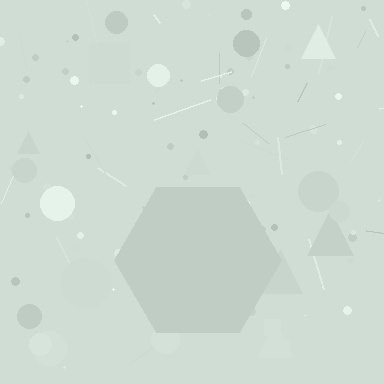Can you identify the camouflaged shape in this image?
The camouflaged shape is a hexagon.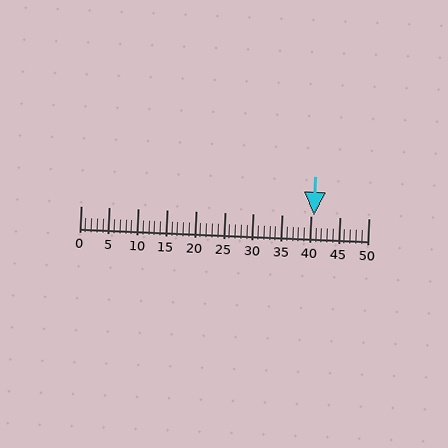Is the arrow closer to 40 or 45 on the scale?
The arrow is closer to 40.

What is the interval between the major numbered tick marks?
The major tick marks are spaced 5 units apart.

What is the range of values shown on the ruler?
The ruler shows values from 0 to 50.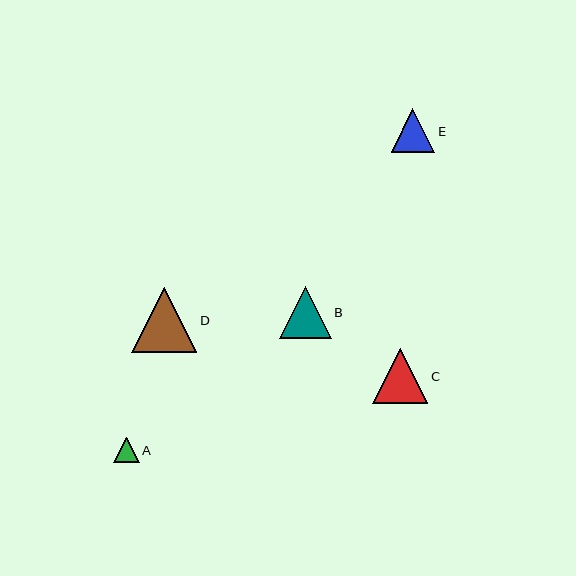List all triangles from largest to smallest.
From largest to smallest: D, C, B, E, A.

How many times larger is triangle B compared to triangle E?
Triangle B is approximately 1.2 times the size of triangle E.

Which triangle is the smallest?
Triangle A is the smallest with a size of approximately 25 pixels.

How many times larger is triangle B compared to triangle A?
Triangle B is approximately 2.1 times the size of triangle A.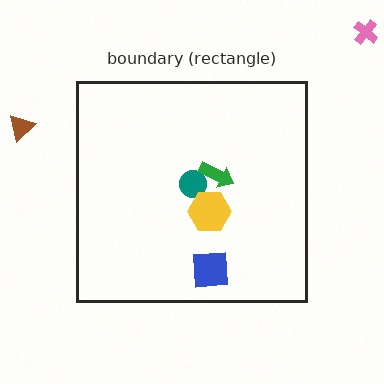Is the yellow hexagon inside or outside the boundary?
Inside.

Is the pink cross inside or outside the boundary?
Outside.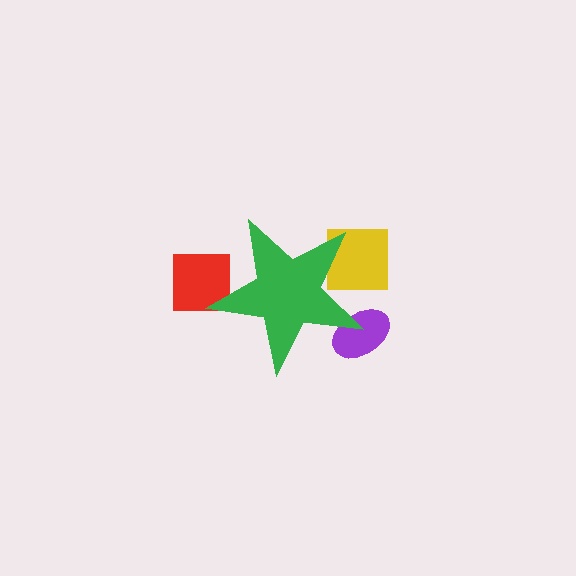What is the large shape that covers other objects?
A green star.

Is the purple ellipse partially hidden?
Yes, the purple ellipse is partially hidden behind the green star.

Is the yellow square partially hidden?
Yes, the yellow square is partially hidden behind the green star.